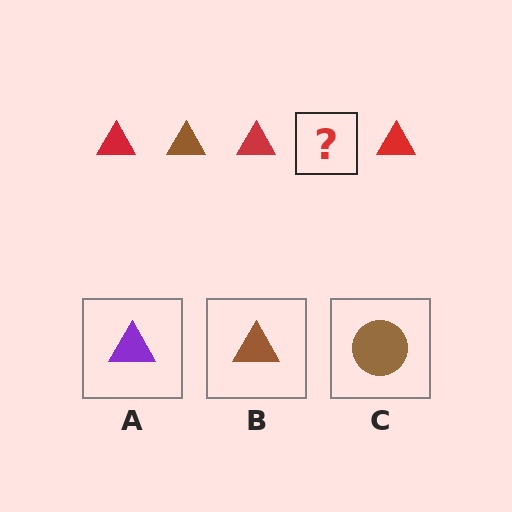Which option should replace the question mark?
Option B.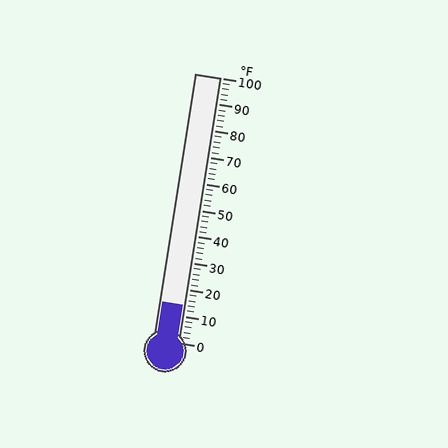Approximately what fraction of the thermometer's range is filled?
The thermometer is filled to approximately 15% of its range.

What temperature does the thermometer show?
The thermometer shows approximately 14°F.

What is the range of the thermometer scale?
The thermometer scale ranges from 0°F to 100°F.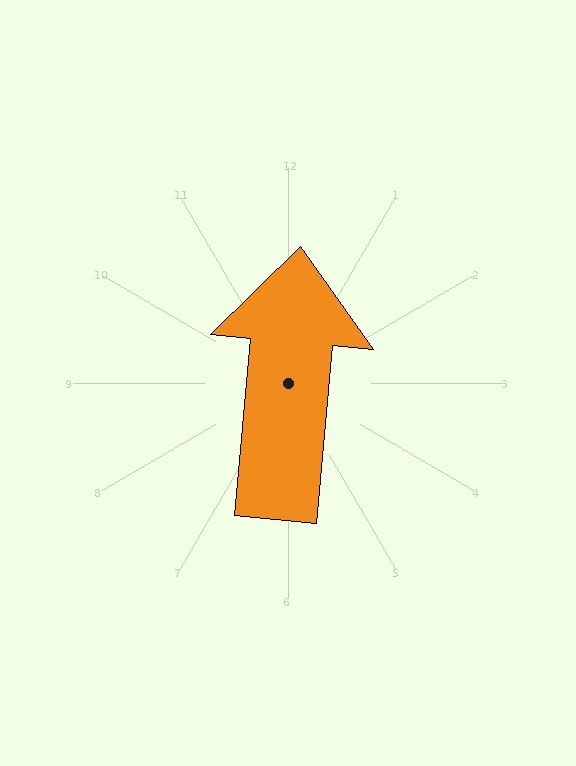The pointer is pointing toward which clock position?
Roughly 12 o'clock.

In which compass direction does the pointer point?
North.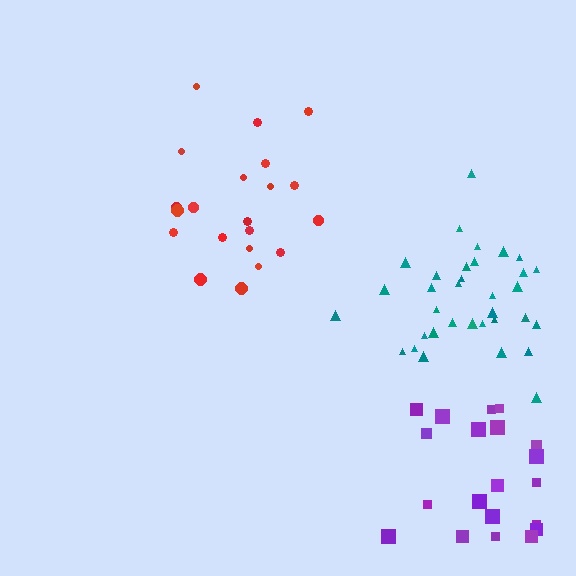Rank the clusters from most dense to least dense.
teal, red, purple.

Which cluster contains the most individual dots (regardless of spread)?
Teal (34).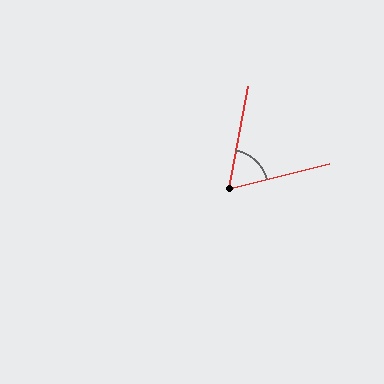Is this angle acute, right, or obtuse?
It is acute.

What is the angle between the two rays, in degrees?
Approximately 65 degrees.